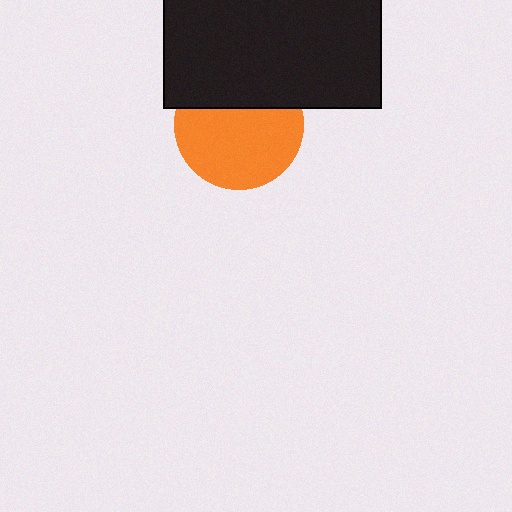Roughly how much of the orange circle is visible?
About half of it is visible (roughly 64%).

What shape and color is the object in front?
The object in front is a black rectangle.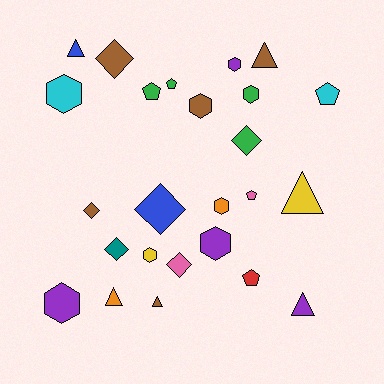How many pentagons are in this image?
There are 5 pentagons.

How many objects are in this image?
There are 25 objects.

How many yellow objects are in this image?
There are 2 yellow objects.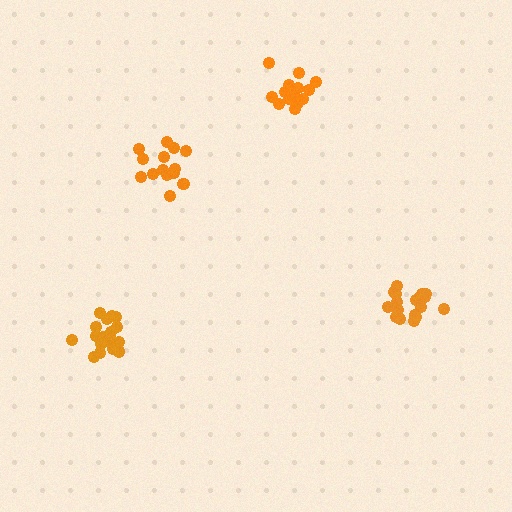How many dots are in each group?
Group 1: 18 dots, Group 2: 14 dots, Group 3: 20 dots, Group 4: 17 dots (69 total).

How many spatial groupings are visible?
There are 4 spatial groupings.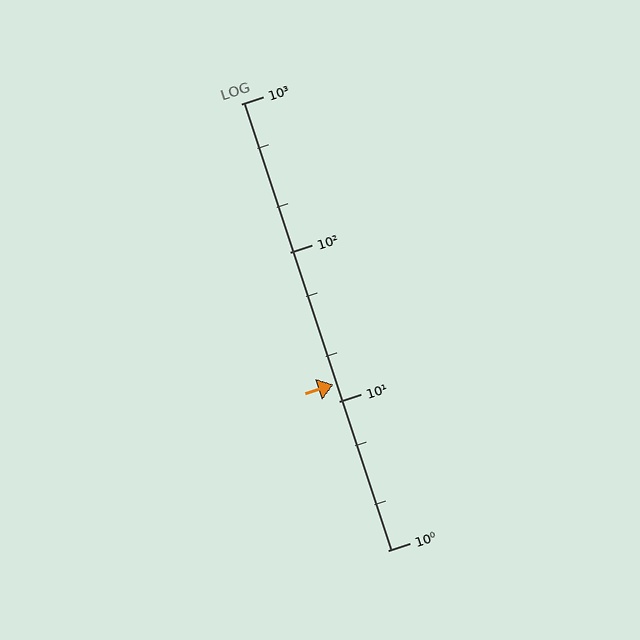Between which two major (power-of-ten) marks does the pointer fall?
The pointer is between 10 and 100.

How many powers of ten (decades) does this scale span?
The scale spans 3 decades, from 1 to 1000.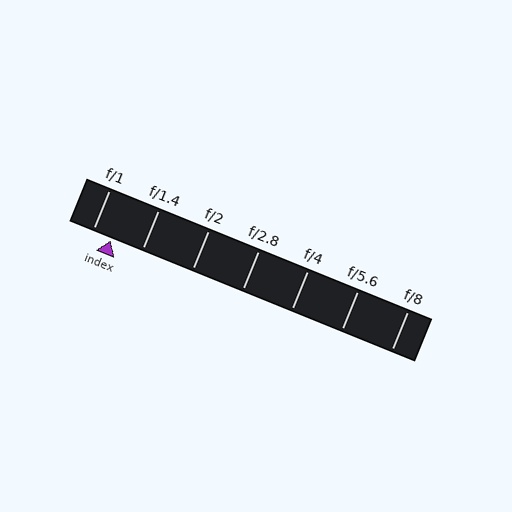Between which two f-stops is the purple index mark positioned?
The index mark is between f/1 and f/1.4.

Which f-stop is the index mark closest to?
The index mark is closest to f/1.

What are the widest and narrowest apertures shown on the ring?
The widest aperture shown is f/1 and the narrowest is f/8.